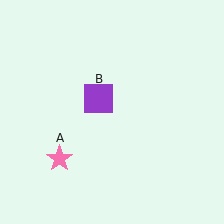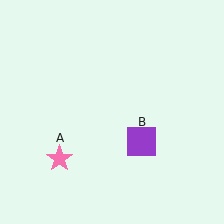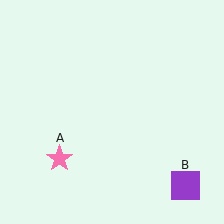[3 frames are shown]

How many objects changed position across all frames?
1 object changed position: purple square (object B).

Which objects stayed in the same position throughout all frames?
Pink star (object A) remained stationary.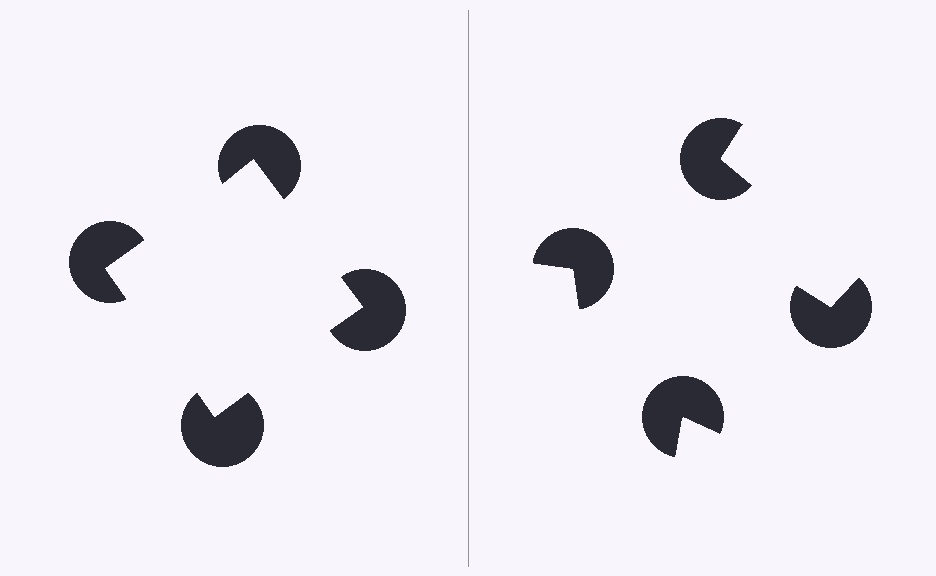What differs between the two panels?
The pac-man discs are positioned identically on both sides; only the wedge orientations differ. On the left they align to a square; on the right they are misaligned.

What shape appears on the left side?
An illusory square.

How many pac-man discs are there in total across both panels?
8 — 4 on each side.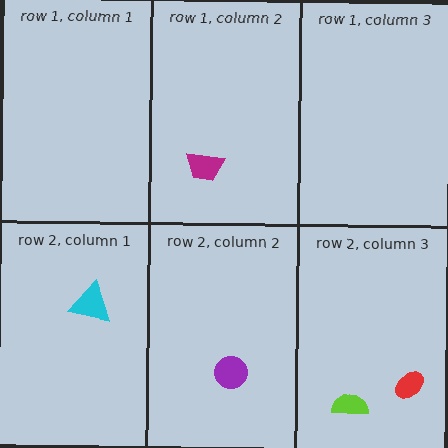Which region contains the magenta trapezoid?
The row 1, column 2 region.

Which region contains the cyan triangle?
The row 2, column 1 region.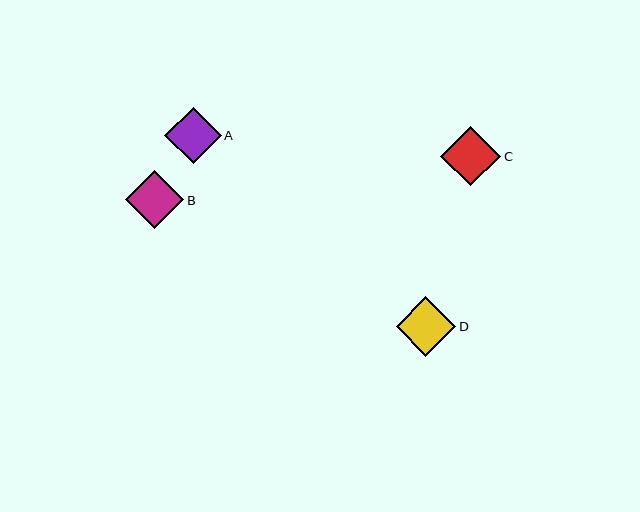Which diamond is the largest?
Diamond C is the largest with a size of approximately 60 pixels.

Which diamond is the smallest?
Diamond A is the smallest with a size of approximately 56 pixels.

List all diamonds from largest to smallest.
From largest to smallest: C, D, B, A.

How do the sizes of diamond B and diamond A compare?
Diamond B and diamond A are approximately the same size.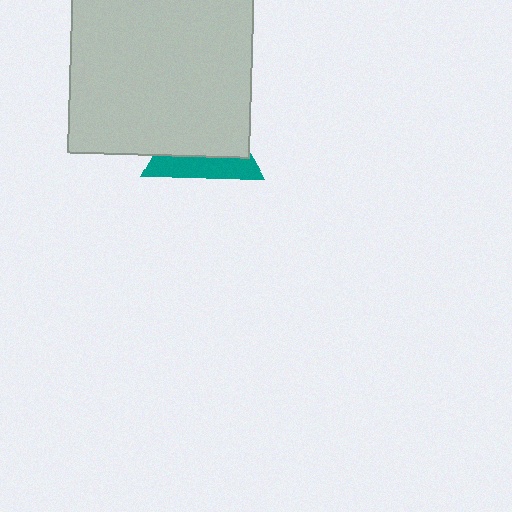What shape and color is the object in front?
The object in front is a light gray rectangle.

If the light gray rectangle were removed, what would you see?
You would see the complete teal triangle.